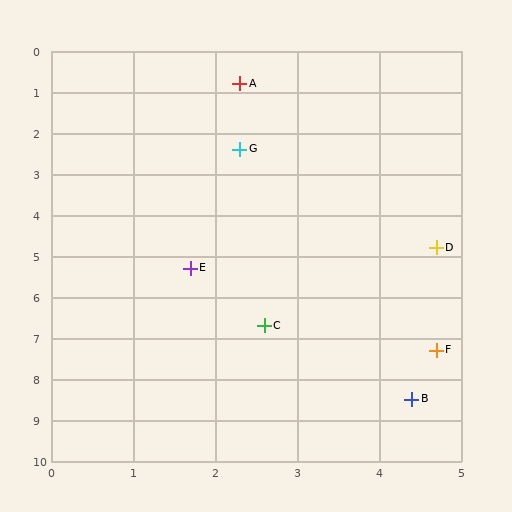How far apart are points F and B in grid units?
Points F and B are about 1.2 grid units apart.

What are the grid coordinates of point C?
Point C is at approximately (2.6, 6.7).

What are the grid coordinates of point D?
Point D is at approximately (4.7, 4.8).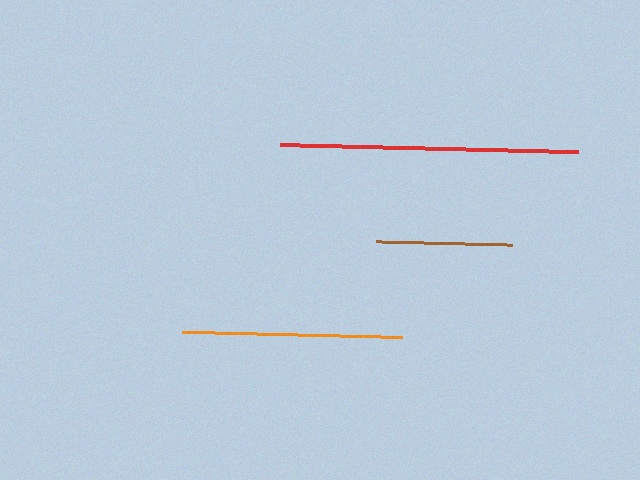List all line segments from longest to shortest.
From longest to shortest: red, orange, brown.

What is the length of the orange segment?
The orange segment is approximately 219 pixels long.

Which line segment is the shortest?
The brown line is the shortest at approximately 137 pixels.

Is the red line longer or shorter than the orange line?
The red line is longer than the orange line.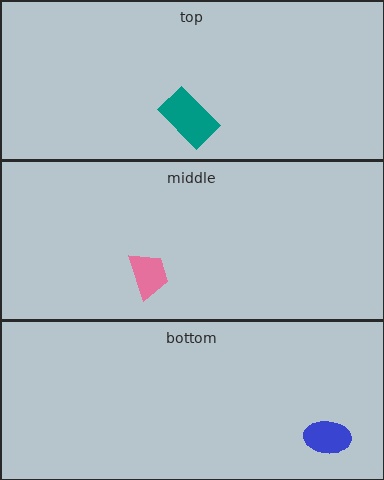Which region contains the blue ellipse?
The bottom region.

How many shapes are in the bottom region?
1.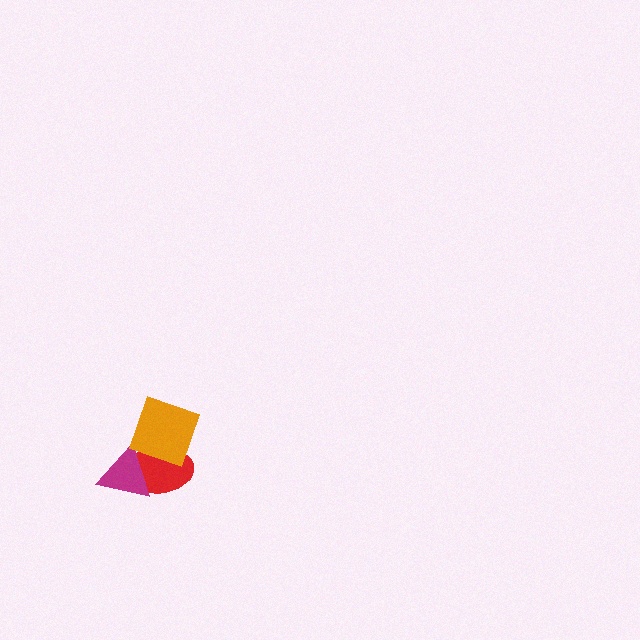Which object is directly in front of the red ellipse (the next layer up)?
The magenta triangle is directly in front of the red ellipse.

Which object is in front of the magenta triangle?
The orange diamond is in front of the magenta triangle.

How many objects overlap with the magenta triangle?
2 objects overlap with the magenta triangle.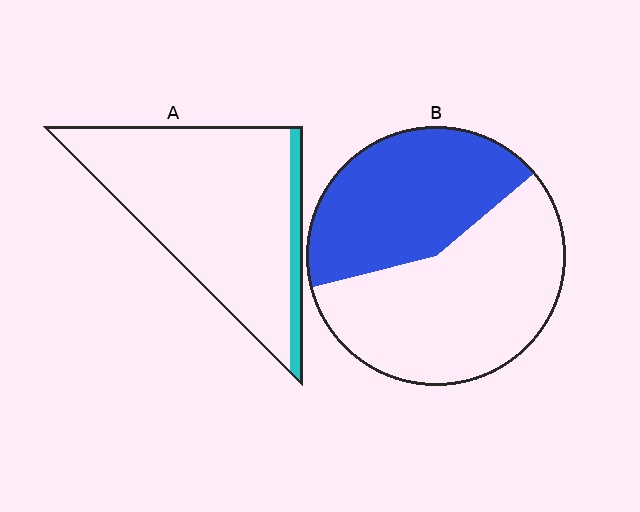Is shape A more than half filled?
No.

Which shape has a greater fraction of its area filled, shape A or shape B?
Shape B.